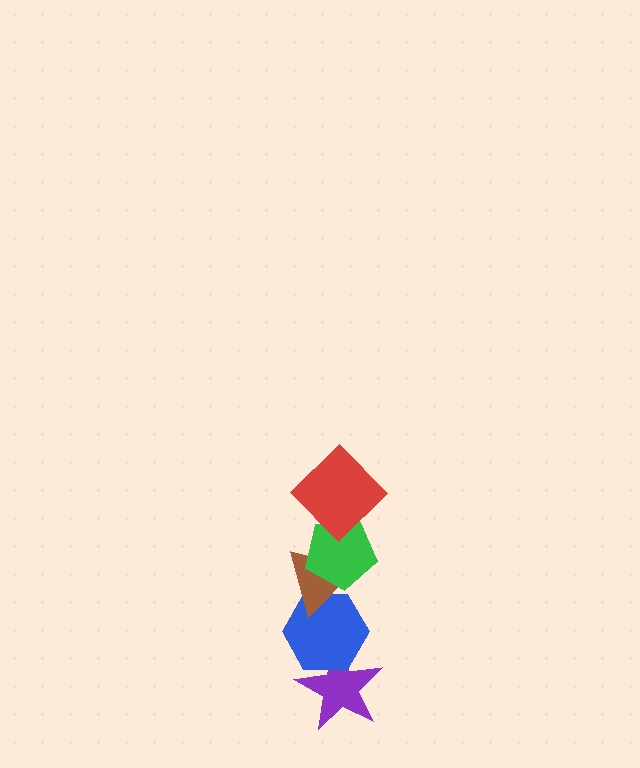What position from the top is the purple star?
The purple star is 5th from the top.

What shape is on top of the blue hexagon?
The brown triangle is on top of the blue hexagon.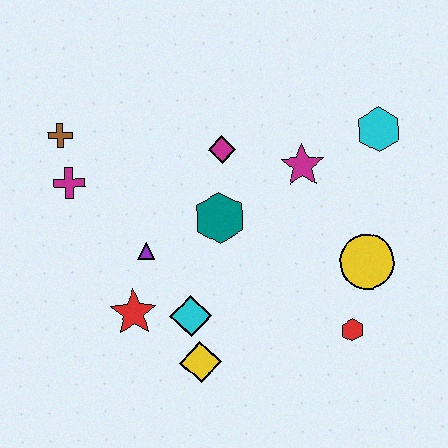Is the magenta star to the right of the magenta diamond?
Yes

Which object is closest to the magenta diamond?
The teal hexagon is closest to the magenta diamond.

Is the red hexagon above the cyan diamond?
No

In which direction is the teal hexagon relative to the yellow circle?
The teal hexagon is to the left of the yellow circle.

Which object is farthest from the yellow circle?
The brown cross is farthest from the yellow circle.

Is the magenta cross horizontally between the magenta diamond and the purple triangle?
No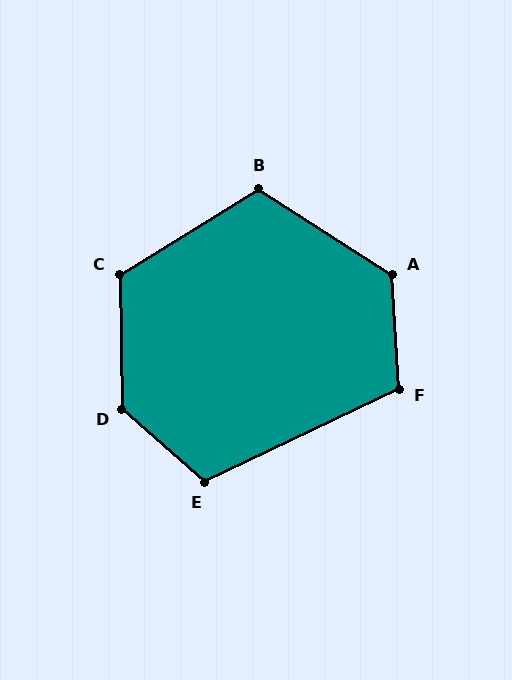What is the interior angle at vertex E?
Approximately 113 degrees (obtuse).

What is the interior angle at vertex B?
Approximately 116 degrees (obtuse).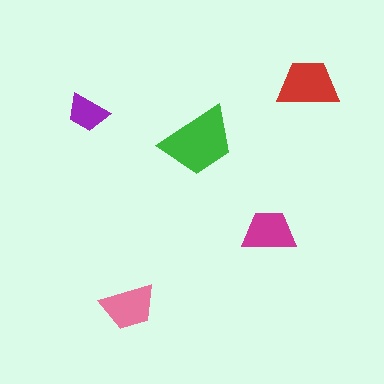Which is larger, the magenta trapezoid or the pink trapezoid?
The pink one.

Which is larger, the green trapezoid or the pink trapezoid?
The green one.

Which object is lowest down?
The pink trapezoid is bottommost.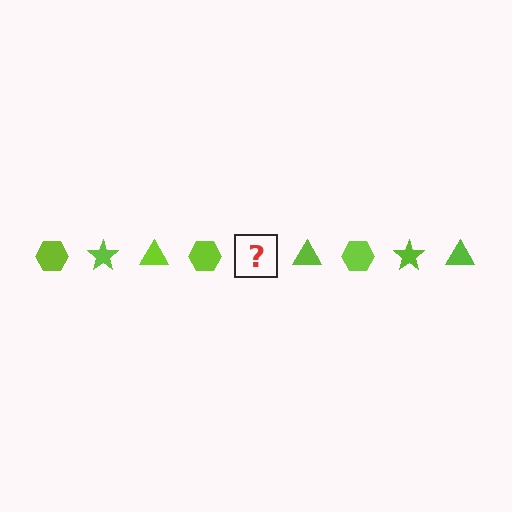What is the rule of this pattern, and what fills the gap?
The rule is that the pattern cycles through hexagon, star, triangle shapes in lime. The gap should be filled with a lime star.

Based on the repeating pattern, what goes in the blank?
The blank should be a lime star.